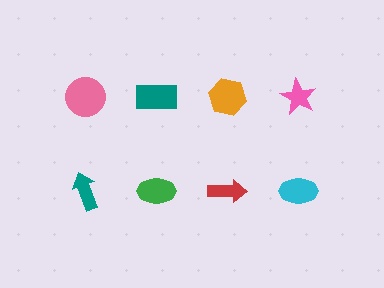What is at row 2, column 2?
A green ellipse.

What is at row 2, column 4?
A cyan ellipse.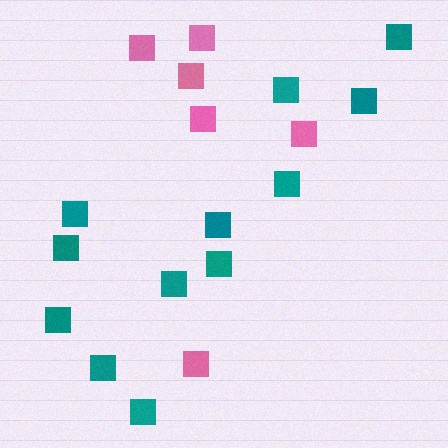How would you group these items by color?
There are 2 groups: one group of pink squares (6) and one group of teal squares (12).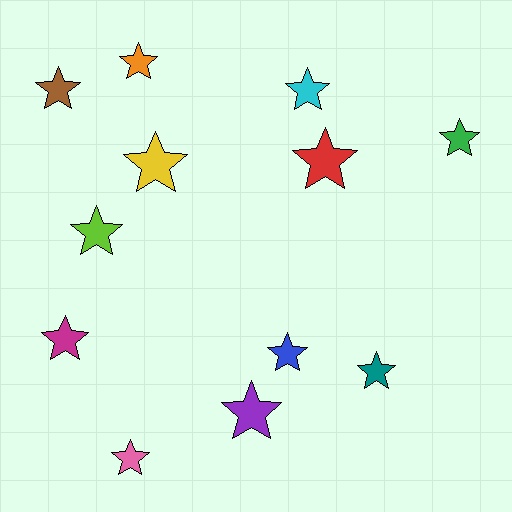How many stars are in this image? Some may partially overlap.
There are 12 stars.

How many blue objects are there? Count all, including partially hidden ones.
There is 1 blue object.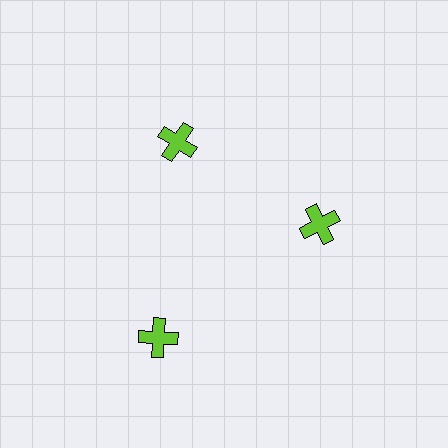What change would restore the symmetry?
The symmetry would be restored by moving it inward, back onto the ring so that all 3 crosses sit at equal angles and equal distance from the center.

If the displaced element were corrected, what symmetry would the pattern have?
It would have 3-fold rotational symmetry — the pattern would map onto itself every 120 degrees.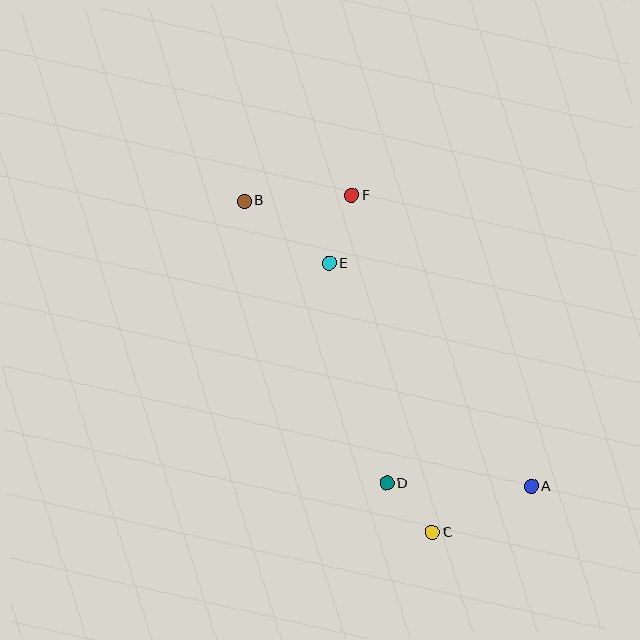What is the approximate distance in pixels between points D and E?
The distance between D and E is approximately 227 pixels.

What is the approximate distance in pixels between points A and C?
The distance between A and C is approximately 109 pixels.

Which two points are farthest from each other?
Points A and B are farthest from each other.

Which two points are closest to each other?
Points C and D are closest to each other.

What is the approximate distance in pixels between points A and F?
The distance between A and F is approximately 342 pixels.